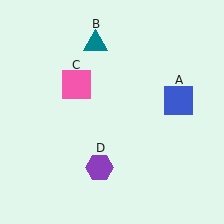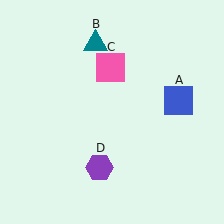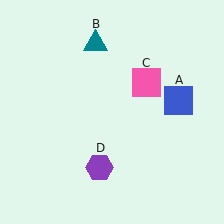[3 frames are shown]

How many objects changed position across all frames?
1 object changed position: pink square (object C).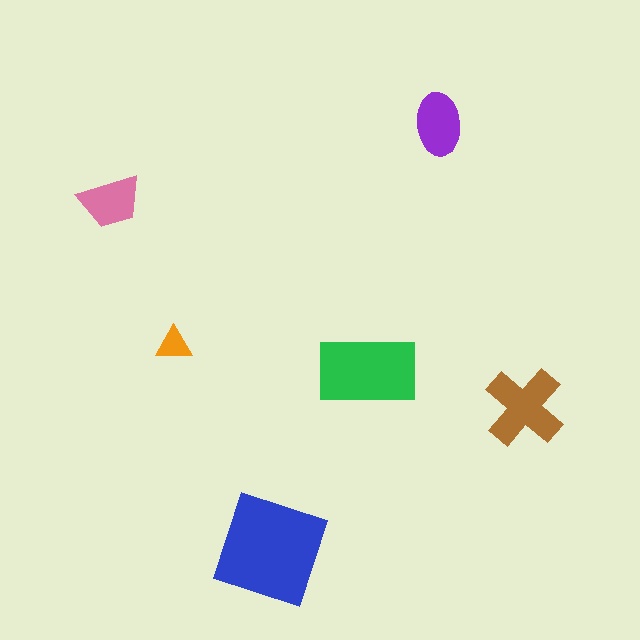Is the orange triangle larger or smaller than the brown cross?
Smaller.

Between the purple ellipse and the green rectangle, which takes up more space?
The green rectangle.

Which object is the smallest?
The orange triangle.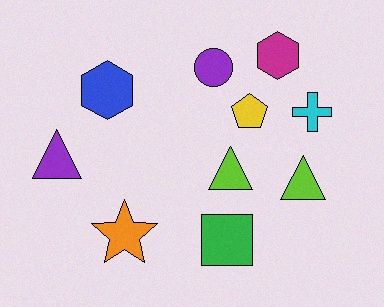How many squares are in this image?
There is 1 square.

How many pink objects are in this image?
There are no pink objects.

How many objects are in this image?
There are 10 objects.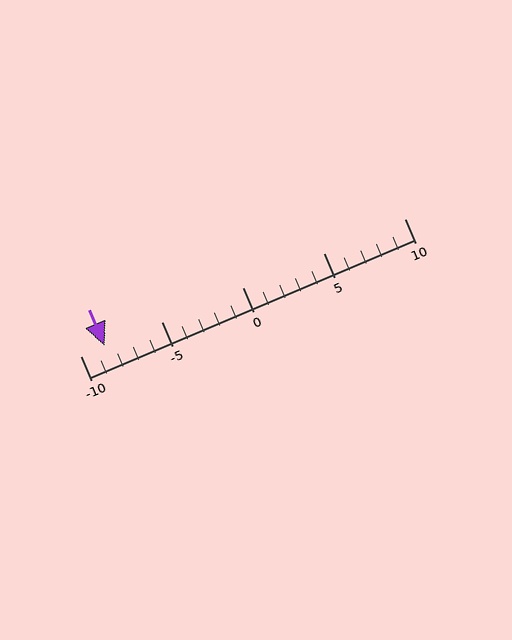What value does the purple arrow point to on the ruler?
The purple arrow points to approximately -8.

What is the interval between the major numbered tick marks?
The major tick marks are spaced 5 units apart.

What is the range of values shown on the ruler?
The ruler shows values from -10 to 10.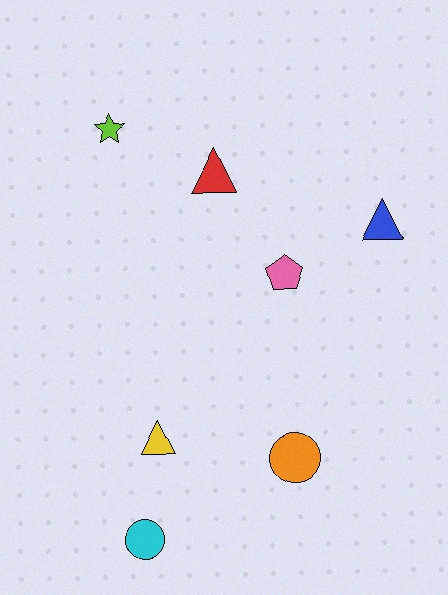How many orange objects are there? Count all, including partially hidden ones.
There is 1 orange object.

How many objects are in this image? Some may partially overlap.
There are 7 objects.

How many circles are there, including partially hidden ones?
There are 2 circles.